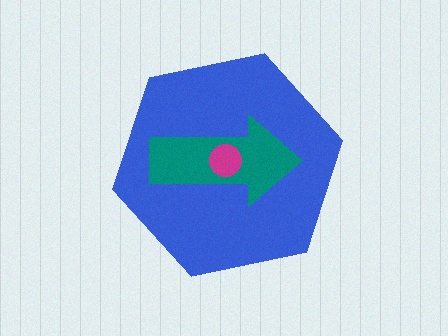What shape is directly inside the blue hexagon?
The teal arrow.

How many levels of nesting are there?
3.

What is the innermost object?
The magenta circle.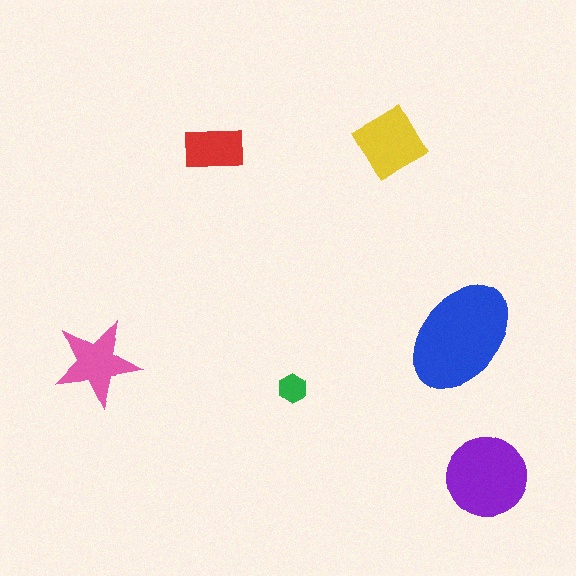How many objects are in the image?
There are 6 objects in the image.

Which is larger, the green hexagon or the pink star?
The pink star.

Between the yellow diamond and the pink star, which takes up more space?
The yellow diamond.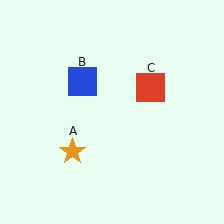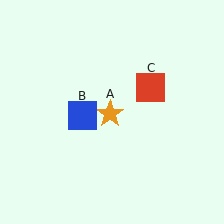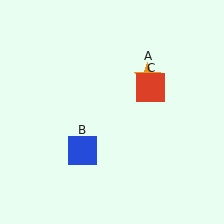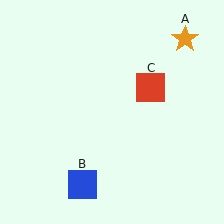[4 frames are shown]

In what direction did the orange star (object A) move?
The orange star (object A) moved up and to the right.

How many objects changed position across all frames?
2 objects changed position: orange star (object A), blue square (object B).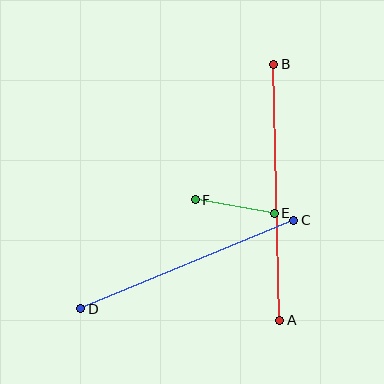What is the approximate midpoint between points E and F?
The midpoint is at approximately (235, 207) pixels.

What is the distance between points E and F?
The distance is approximately 80 pixels.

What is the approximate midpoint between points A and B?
The midpoint is at approximately (277, 192) pixels.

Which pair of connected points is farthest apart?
Points A and B are farthest apart.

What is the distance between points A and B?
The distance is approximately 256 pixels.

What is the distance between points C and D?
The distance is approximately 231 pixels.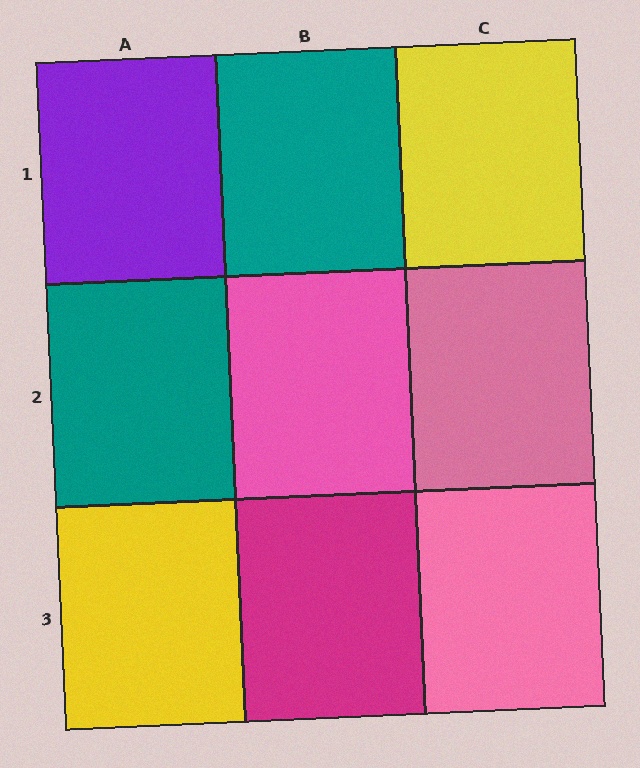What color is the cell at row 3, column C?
Pink.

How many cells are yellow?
2 cells are yellow.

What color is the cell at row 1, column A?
Purple.